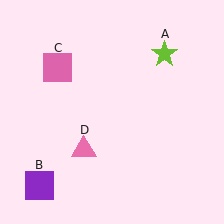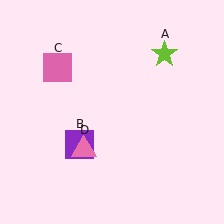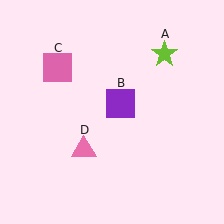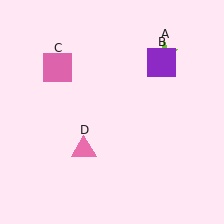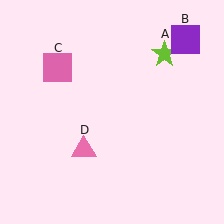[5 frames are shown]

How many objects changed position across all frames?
1 object changed position: purple square (object B).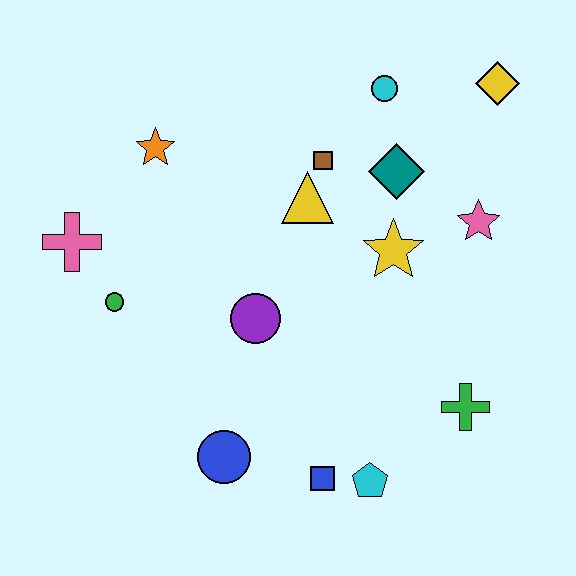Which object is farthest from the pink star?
The pink cross is farthest from the pink star.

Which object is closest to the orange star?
The pink cross is closest to the orange star.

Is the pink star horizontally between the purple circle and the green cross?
No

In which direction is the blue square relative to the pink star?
The blue square is below the pink star.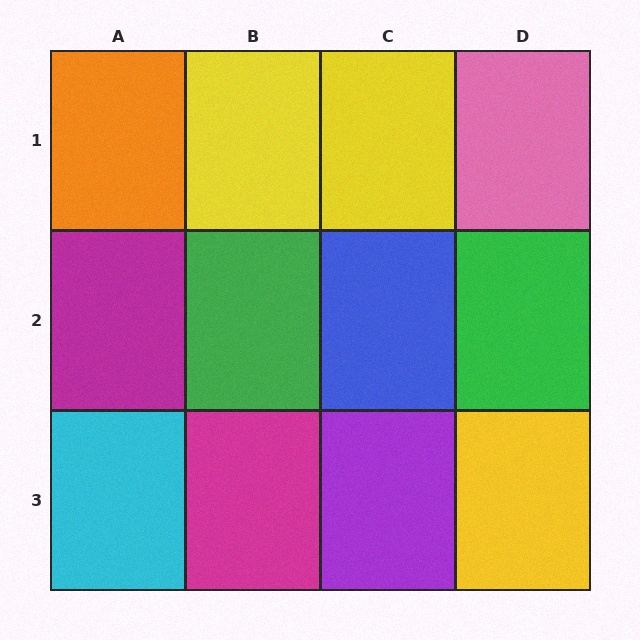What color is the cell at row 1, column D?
Pink.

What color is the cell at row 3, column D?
Yellow.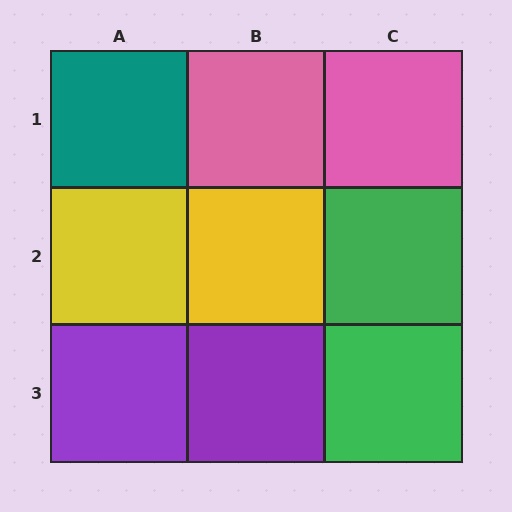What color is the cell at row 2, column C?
Green.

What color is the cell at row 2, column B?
Yellow.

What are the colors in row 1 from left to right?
Teal, pink, pink.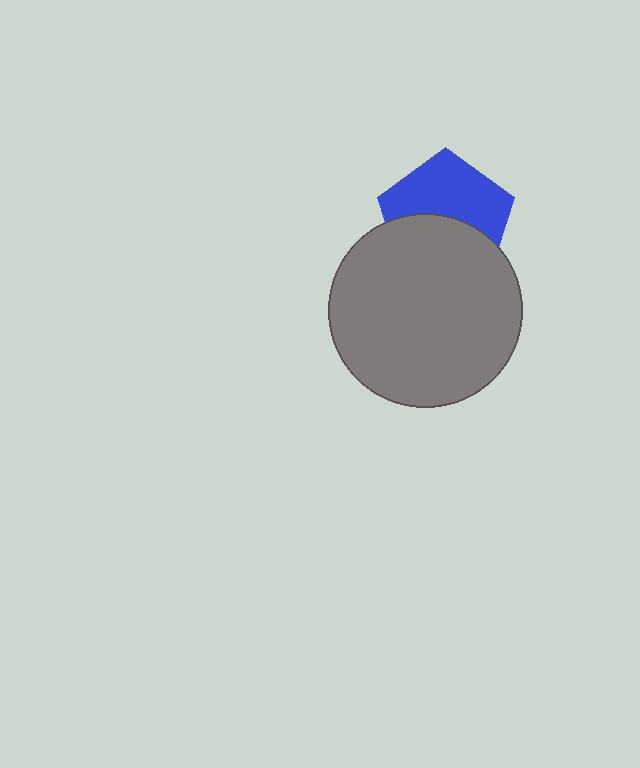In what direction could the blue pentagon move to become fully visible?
The blue pentagon could move up. That would shift it out from behind the gray circle entirely.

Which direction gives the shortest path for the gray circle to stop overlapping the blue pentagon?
Moving down gives the shortest separation.